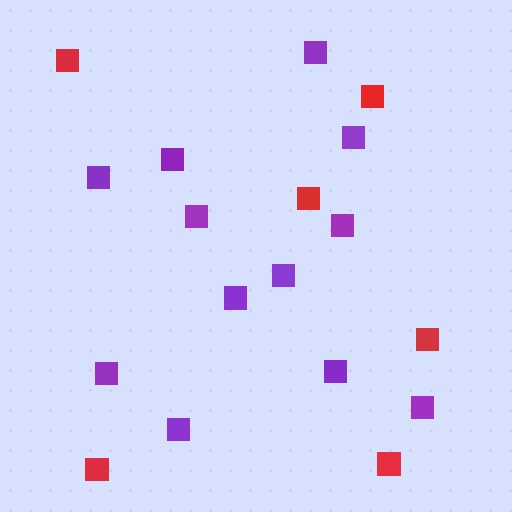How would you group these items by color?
There are 2 groups: one group of red squares (6) and one group of purple squares (12).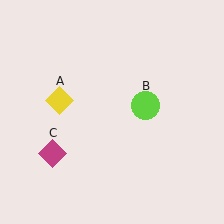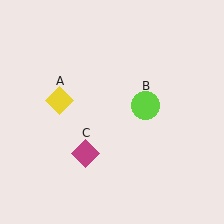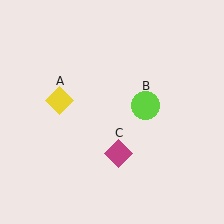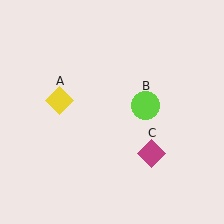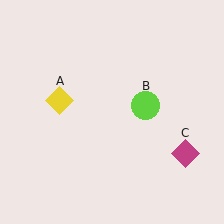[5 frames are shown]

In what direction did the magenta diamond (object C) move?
The magenta diamond (object C) moved right.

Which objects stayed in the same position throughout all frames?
Yellow diamond (object A) and lime circle (object B) remained stationary.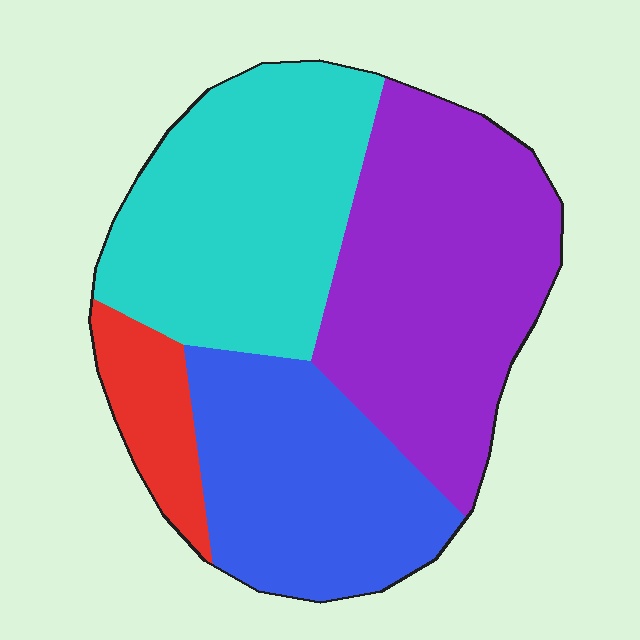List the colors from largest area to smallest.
From largest to smallest: purple, cyan, blue, red.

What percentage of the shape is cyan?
Cyan takes up about one third (1/3) of the shape.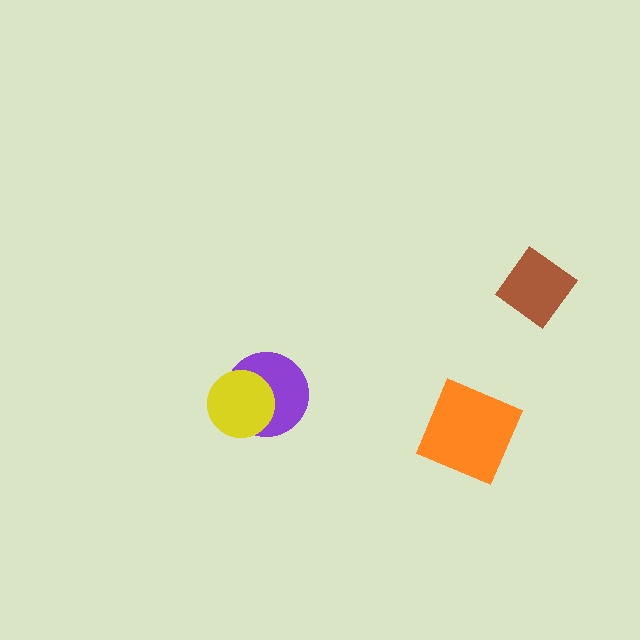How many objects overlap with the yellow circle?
1 object overlaps with the yellow circle.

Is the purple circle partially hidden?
Yes, it is partially covered by another shape.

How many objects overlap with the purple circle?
1 object overlaps with the purple circle.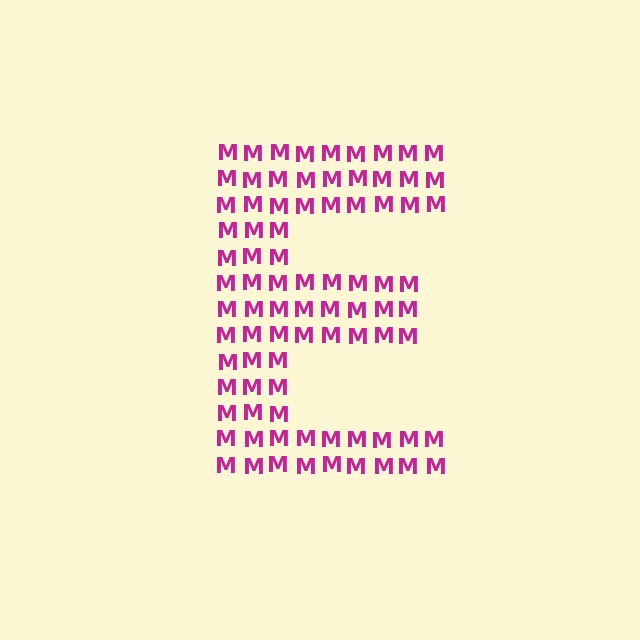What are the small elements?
The small elements are letter M's.